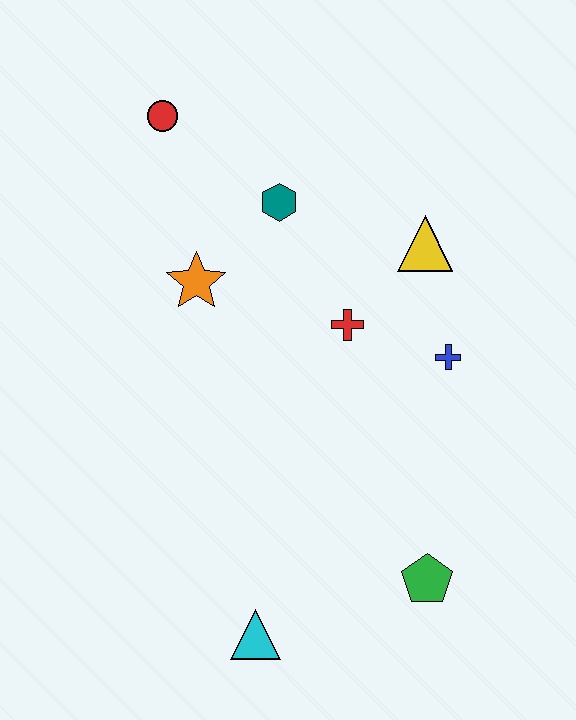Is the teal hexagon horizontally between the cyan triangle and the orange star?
No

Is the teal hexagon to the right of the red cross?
No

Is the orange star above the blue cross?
Yes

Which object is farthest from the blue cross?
The red circle is farthest from the blue cross.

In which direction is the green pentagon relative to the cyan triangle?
The green pentagon is to the right of the cyan triangle.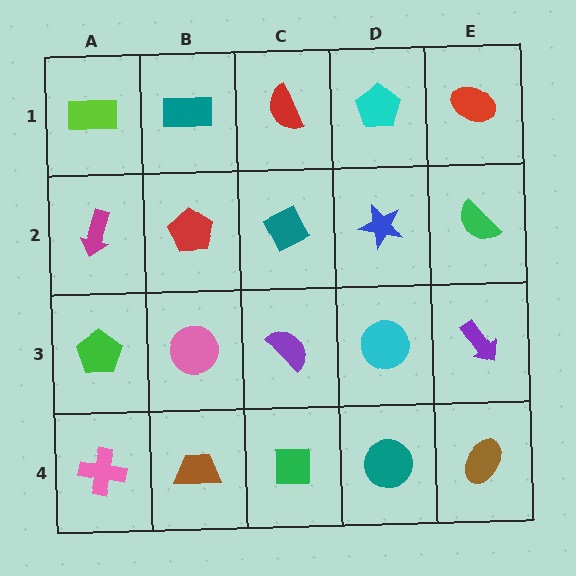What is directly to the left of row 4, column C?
A brown trapezoid.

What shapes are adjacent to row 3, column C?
A teal diamond (row 2, column C), a green square (row 4, column C), a pink circle (row 3, column B), a cyan circle (row 3, column D).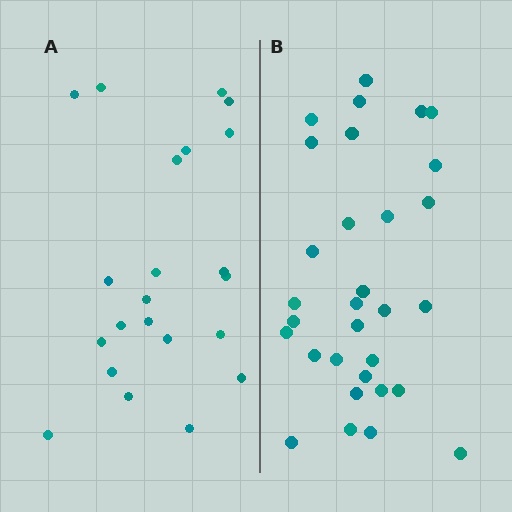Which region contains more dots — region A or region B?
Region B (the right region) has more dots.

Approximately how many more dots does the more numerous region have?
Region B has roughly 8 or so more dots than region A.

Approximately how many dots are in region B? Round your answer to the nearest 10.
About 30 dots. (The exact count is 31, which rounds to 30.)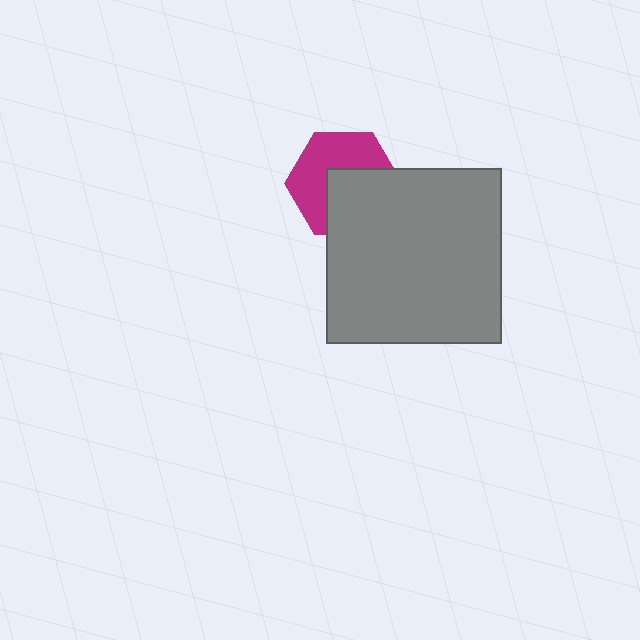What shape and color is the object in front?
The object in front is a gray square.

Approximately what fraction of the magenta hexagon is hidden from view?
Roughly 48% of the magenta hexagon is hidden behind the gray square.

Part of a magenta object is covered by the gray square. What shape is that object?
It is a hexagon.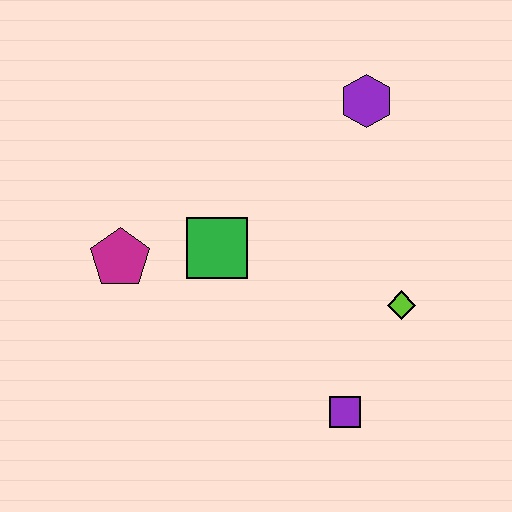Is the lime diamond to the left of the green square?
No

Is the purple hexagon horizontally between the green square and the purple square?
No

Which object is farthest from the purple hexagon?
The purple square is farthest from the purple hexagon.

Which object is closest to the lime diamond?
The purple square is closest to the lime diamond.